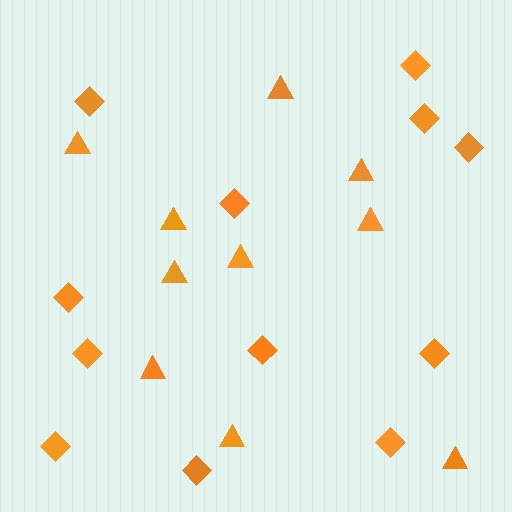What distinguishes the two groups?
There are 2 groups: one group of diamonds (12) and one group of triangles (10).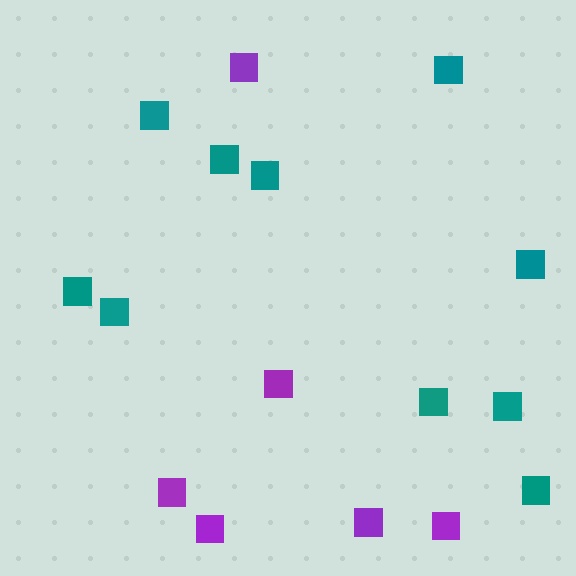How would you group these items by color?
There are 2 groups: one group of teal squares (10) and one group of purple squares (6).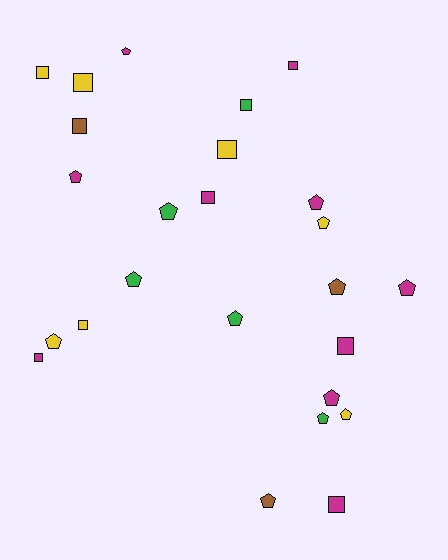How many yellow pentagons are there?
There are 3 yellow pentagons.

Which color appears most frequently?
Magenta, with 10 objects.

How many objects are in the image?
There are 25 objects.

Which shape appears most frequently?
Pentagon, with 14 objects.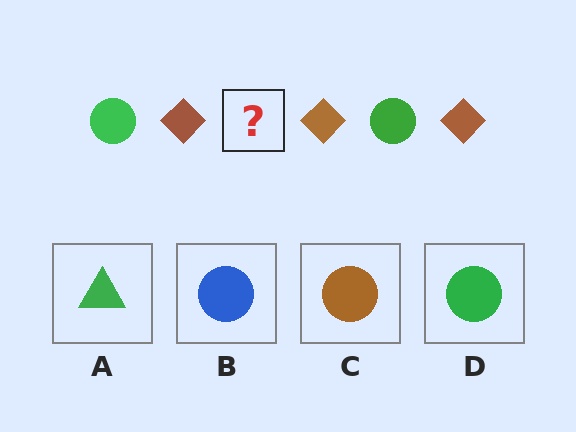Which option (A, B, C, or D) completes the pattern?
D.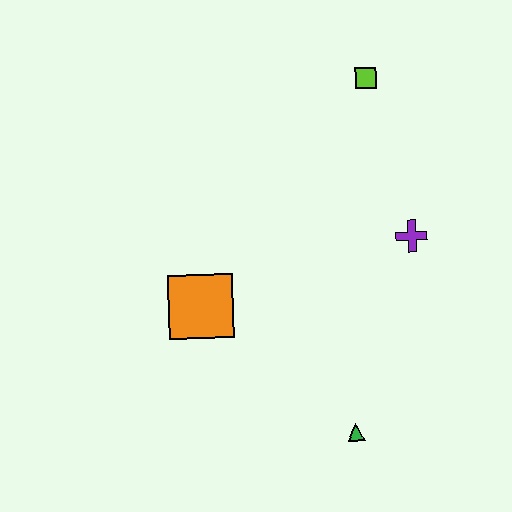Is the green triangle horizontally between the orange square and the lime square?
Yes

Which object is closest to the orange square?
The green triangle is closest to the orange square.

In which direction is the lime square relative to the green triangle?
The lime square is above the green triangle.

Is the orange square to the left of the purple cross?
Yes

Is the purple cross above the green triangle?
Yes